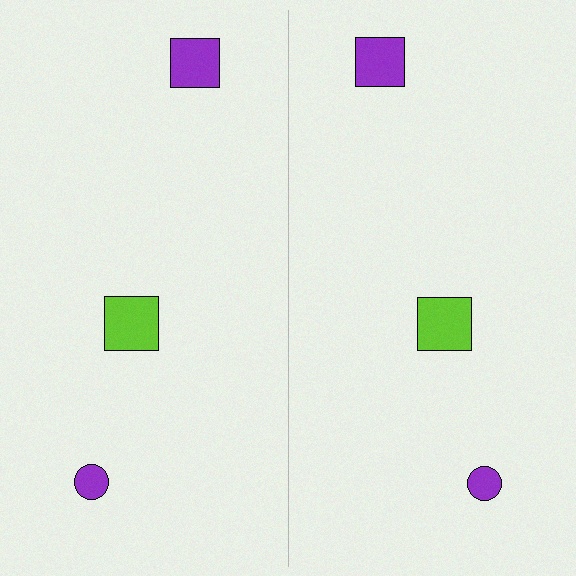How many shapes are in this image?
There are 6 shapes in this image.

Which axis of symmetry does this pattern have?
The pattern has a vertical axis of symmetry running through the center of the image.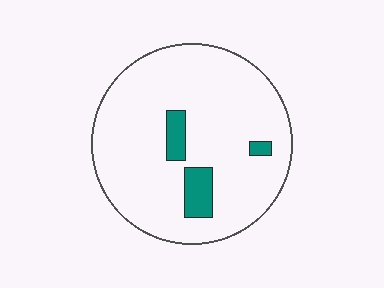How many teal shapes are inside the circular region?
3.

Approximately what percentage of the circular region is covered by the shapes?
Approximately 10%.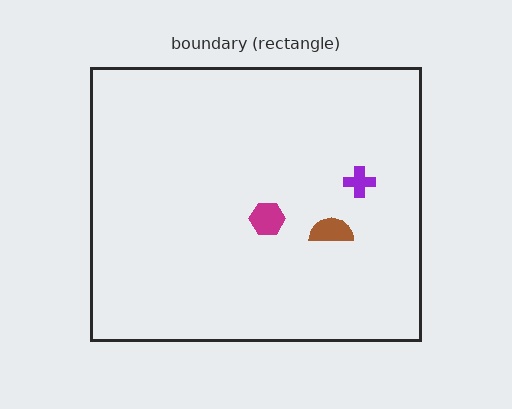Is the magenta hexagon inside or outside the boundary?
Inside.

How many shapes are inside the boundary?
3 inside, 0 outside.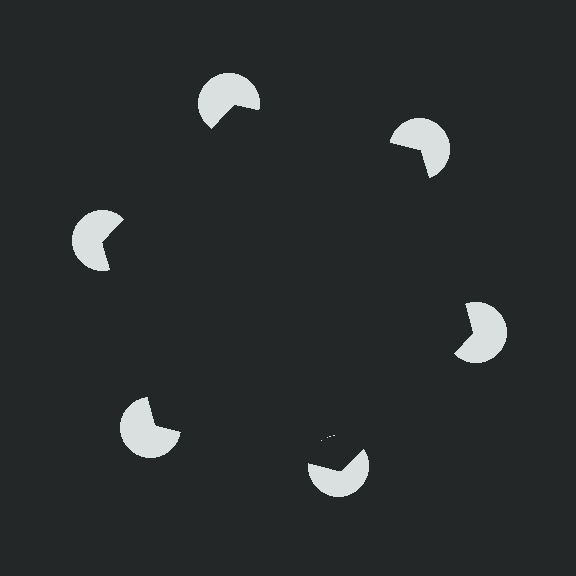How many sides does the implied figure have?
6 sides.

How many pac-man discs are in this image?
There are 6 — one at each vertex of the illusory hexagon.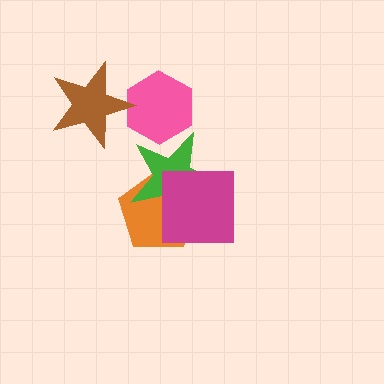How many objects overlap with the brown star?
1 object overlaps with the brown star.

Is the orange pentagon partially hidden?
Yes, it is partially covered by another shape.